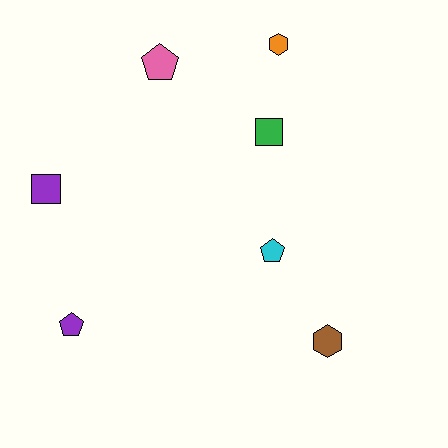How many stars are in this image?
There are no stars.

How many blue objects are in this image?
There are no blue objects.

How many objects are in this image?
There are 7 objects.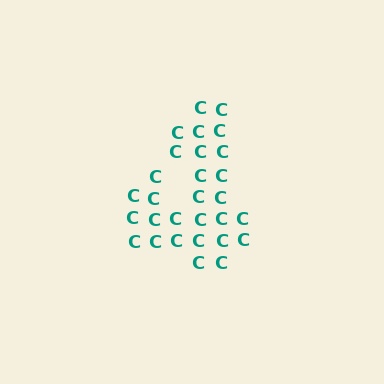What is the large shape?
The large shape is the digit 4.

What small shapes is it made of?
It is made of small letter C's.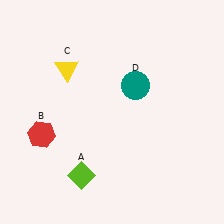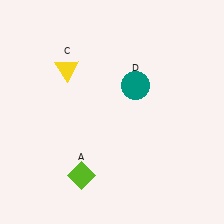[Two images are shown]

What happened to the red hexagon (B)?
The red hexagon (B) was removed in Image 2. It was in the bottom-left area of Image 1.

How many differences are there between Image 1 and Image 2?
There is 1 difference between the two images.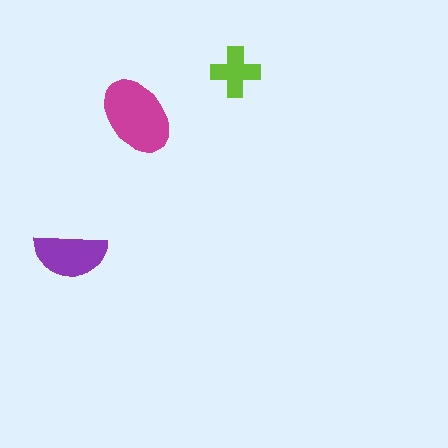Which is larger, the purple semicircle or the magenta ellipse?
The magenta ellipse.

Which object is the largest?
The magenta ellipse.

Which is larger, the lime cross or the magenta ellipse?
The magenta ellipse.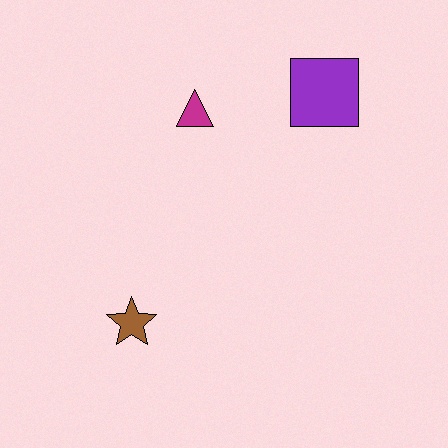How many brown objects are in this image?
There is 1 brown object.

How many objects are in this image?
There are 3 objects.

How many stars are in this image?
There is 1 star.